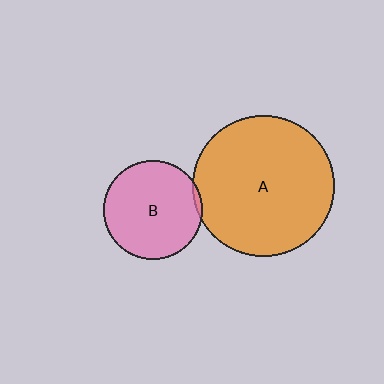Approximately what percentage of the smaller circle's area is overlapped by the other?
Approximately 5%.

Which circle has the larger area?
Circle A (orange).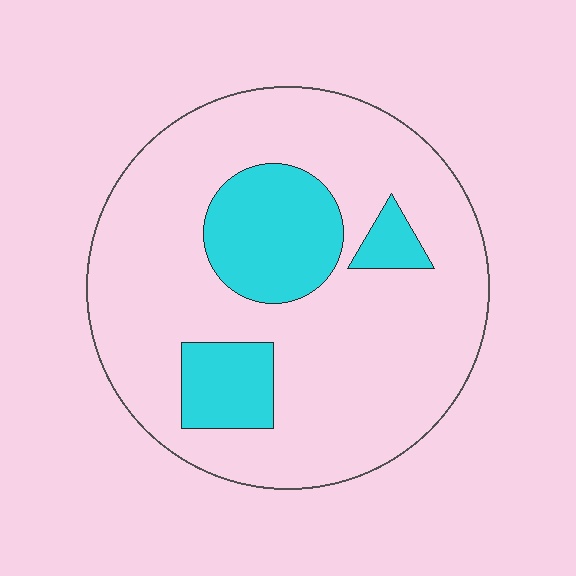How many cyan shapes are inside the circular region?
3.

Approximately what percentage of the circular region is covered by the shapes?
Approximately 20%.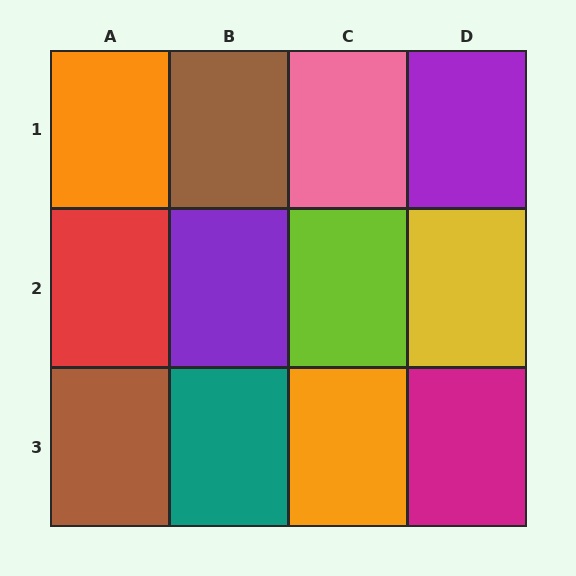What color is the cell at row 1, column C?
Pink.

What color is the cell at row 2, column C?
Lime.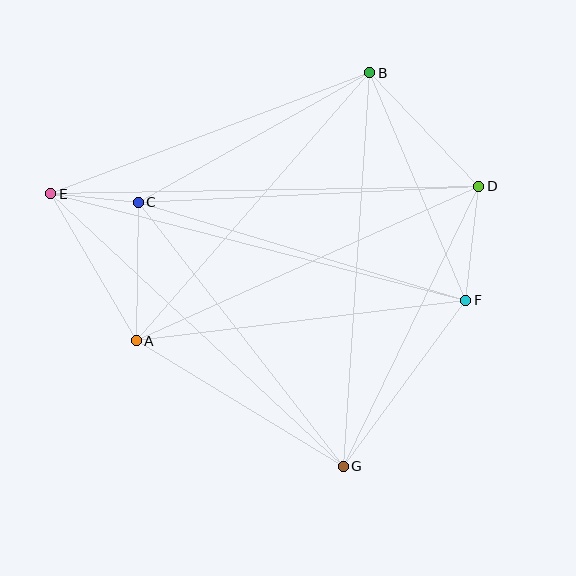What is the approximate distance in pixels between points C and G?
The distance between C and G is approximately 334 pixels.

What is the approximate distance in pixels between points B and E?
The distance between B and E is approximately 341 pixels.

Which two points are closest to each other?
Points C and E are closest to each other.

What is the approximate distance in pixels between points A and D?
The distance between A and D is approximately 376 pixels.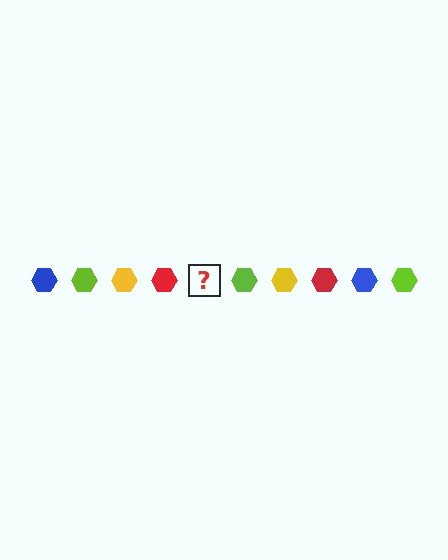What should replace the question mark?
The question mark should be replaced with a blue hexagon.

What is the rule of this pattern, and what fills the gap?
The rule is that the pattern cycles through blue, lime, yellow, red hexagons. The gap should be filled with a blue hexagon.